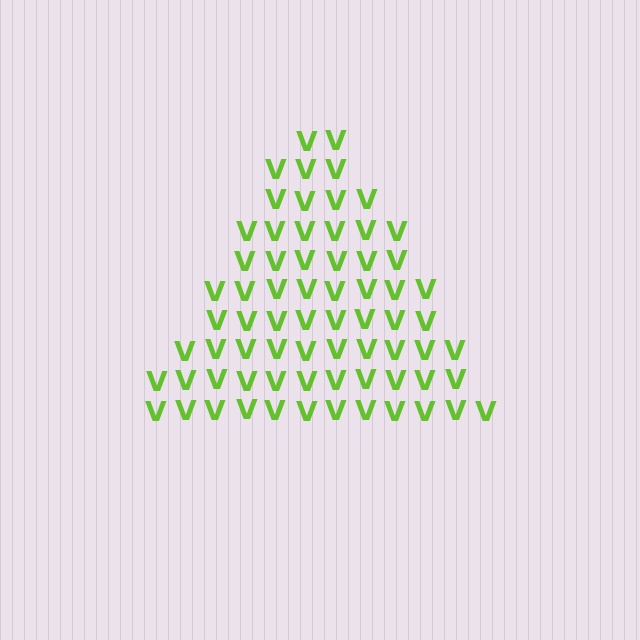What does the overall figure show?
The overall figure shows a triangle.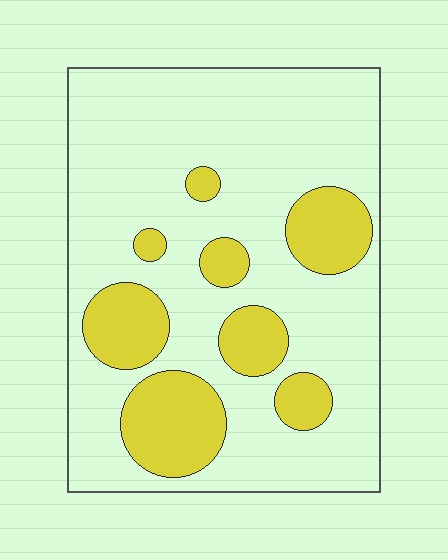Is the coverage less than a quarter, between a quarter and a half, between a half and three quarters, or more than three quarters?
Less than a quarter.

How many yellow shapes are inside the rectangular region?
8.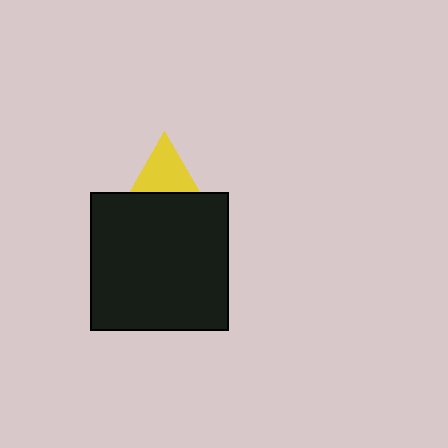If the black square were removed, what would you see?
You would see the complete yellow triangle.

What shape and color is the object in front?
The object in front is a black square.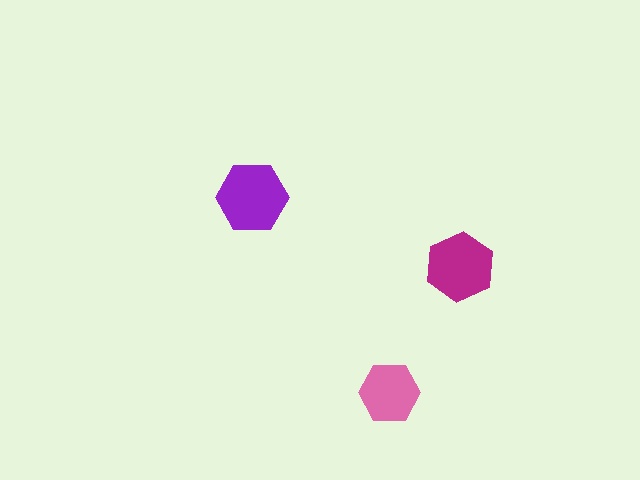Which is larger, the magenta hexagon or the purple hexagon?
The purple one.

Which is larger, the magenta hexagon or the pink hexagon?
The magenta one.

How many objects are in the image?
There are 3 objects in the image.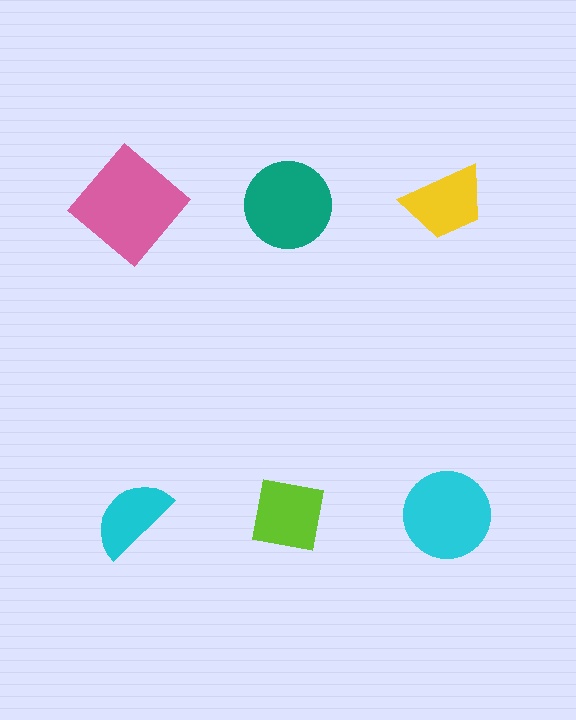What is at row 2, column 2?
A lime square.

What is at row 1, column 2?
A teal circle.